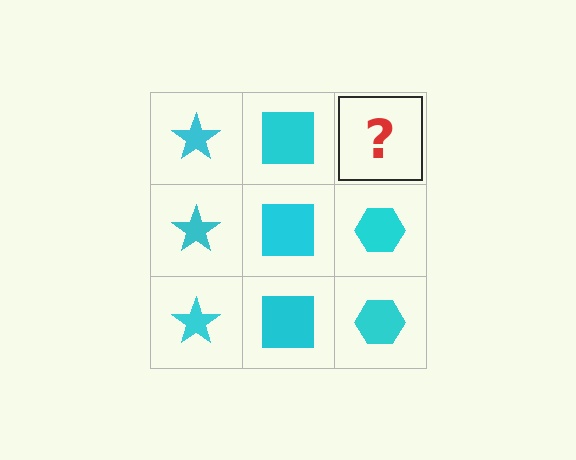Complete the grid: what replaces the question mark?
The question mark should be replaced with a cyan hexagon.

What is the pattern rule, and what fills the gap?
The rule is that each column has a consistent shape. The gap should be filled with a cyan hexagon.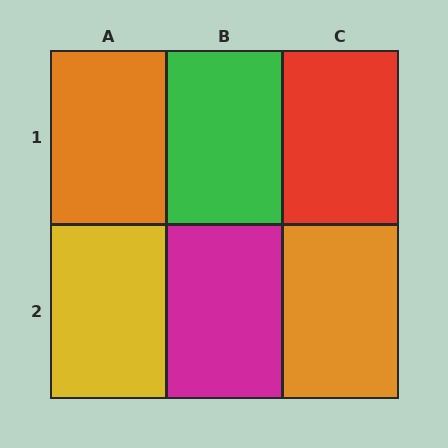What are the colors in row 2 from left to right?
Yellow, magenta, orange.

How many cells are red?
1 cell is red.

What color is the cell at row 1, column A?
Orange.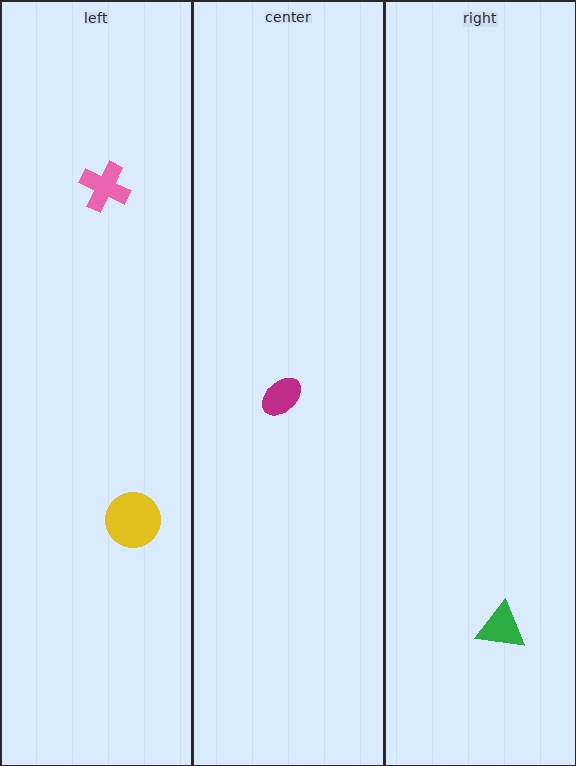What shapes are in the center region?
The magenta ellipse.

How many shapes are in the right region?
1.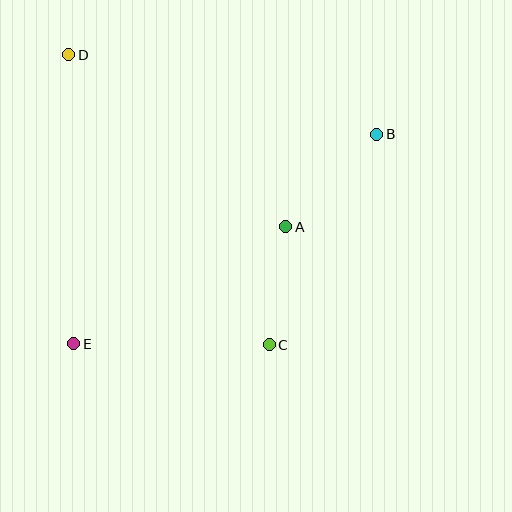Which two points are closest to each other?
Points A and C are closest to each other.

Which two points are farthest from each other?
Points B and E are farthest from each other.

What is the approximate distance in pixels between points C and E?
The distance between C and E is approximately 195 pixels.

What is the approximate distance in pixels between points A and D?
The distance between A and D is approximately 277 pixels.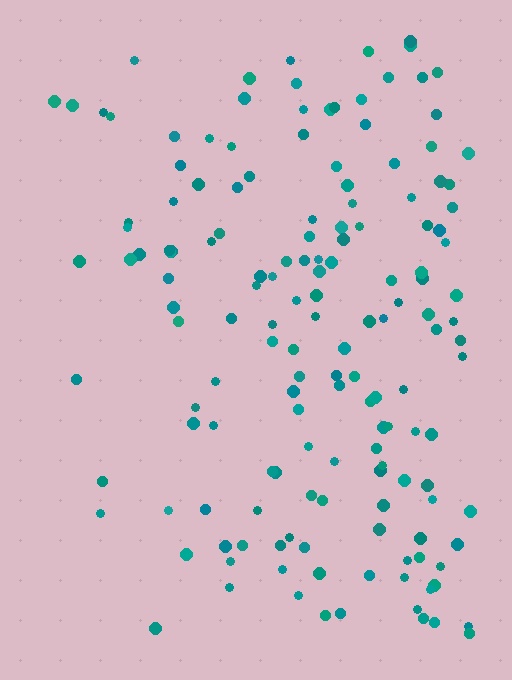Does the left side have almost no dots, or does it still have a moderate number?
Still a moderate number, just noticeably fewer than the right.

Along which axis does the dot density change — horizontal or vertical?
Horizontal.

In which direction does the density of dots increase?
From left to right, with the right side densest.